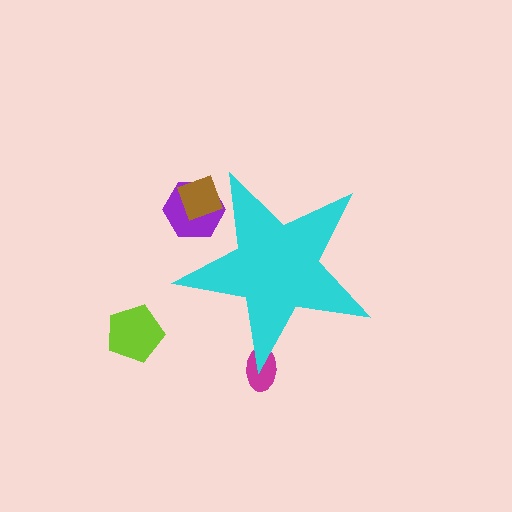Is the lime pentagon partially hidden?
No, the lime pentagon is fully visible.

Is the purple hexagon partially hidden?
Yes, the purple hexagon is partially hidden behind the cyan star.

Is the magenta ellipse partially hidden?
Yes, the magenta ellipse is partially hidden behind the cyan star.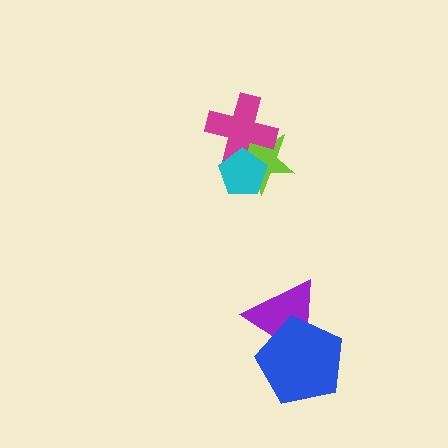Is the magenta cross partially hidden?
Yes, it is partially covered by another shape.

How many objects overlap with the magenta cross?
2 objects overlap with the magenta cross.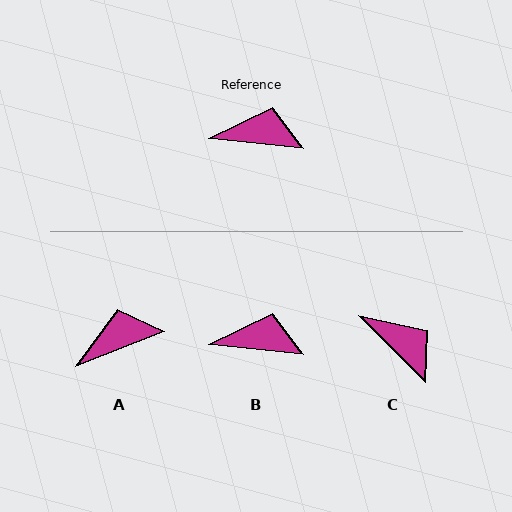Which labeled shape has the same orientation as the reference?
B.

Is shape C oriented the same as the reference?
No, it is off by about 39 degrees.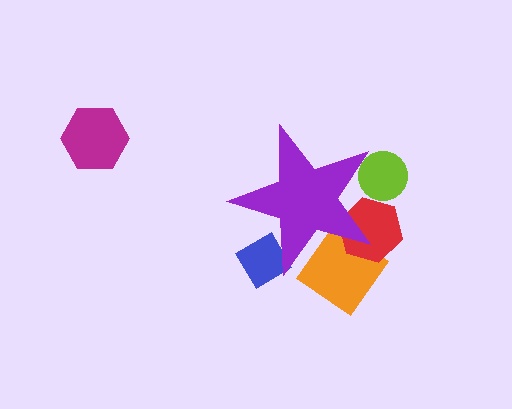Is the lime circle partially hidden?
Yes, the lime circle is partially hidden behind the purple star.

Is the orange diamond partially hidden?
Yes, the orange diamond is partially hidden behind the purple star.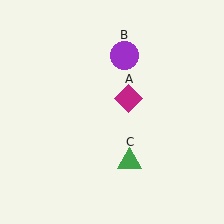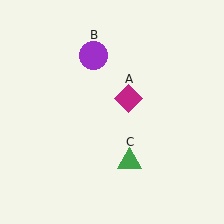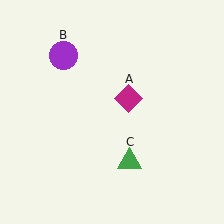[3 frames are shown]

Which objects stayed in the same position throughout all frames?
Magenta diamond (object A) and green triangle (object C) remained stationary.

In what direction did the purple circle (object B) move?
The purple circle (object B) moved left.